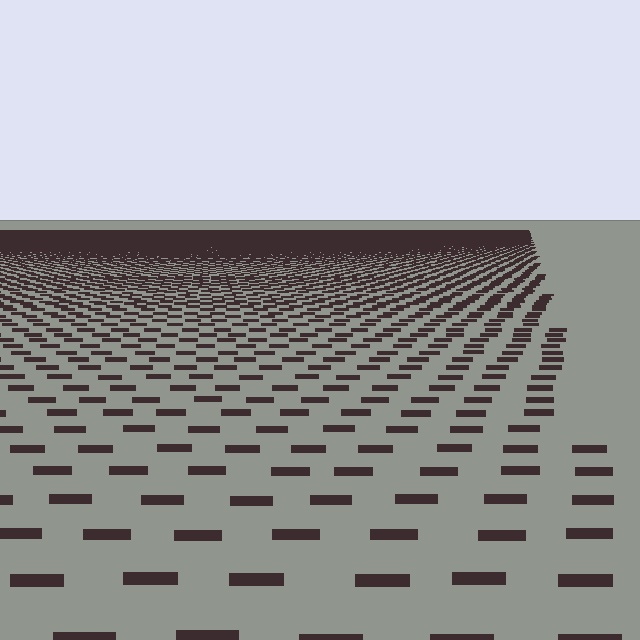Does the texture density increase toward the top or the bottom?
Density increases toward the top.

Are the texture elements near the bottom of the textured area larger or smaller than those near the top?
Larger. Near the bottom, elements are closer to the viewer and appear at a bigger on-screen size.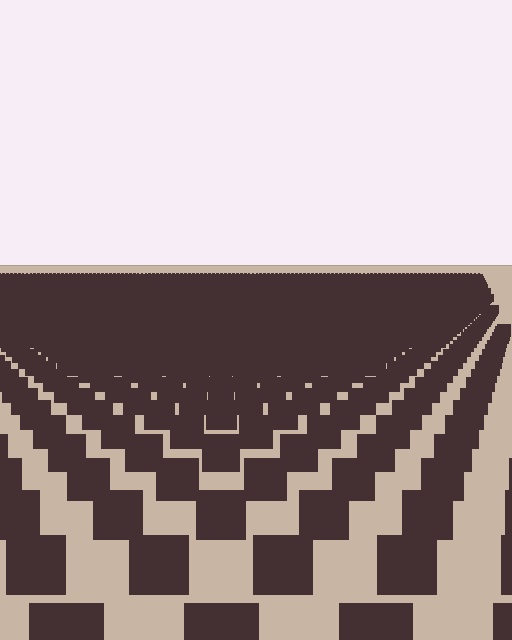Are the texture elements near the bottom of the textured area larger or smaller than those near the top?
Larger. Near the bottom, elements are closer to the viewer and appear at a bigger on-screen size.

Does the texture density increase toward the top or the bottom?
Density increases toward the top.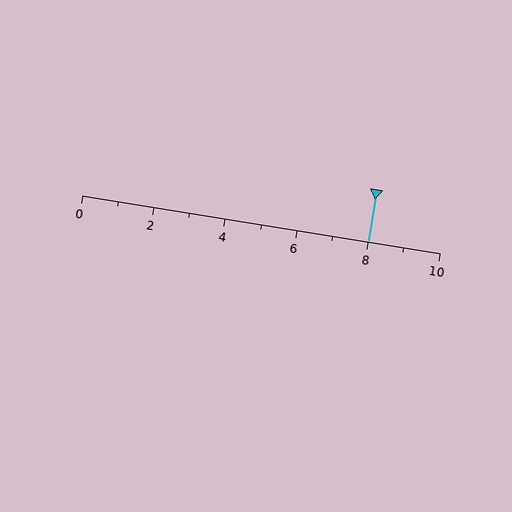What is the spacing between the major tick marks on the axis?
The major ticks are spaced 2 apart.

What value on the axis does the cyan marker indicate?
The marker indicates approximately 8.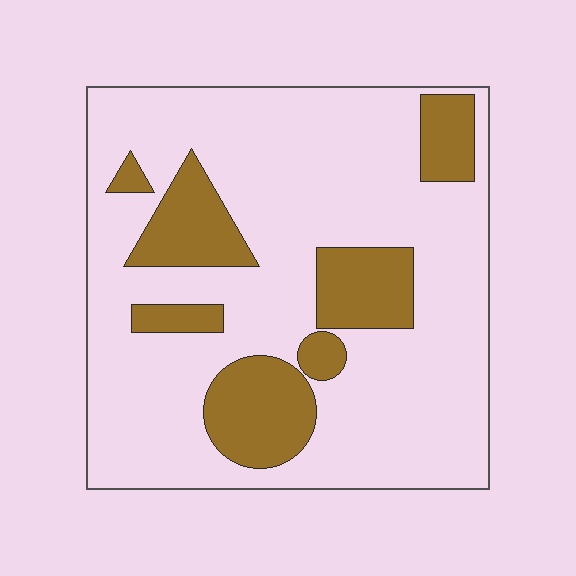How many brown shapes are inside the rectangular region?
7.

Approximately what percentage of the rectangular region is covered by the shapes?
Approximately 25%.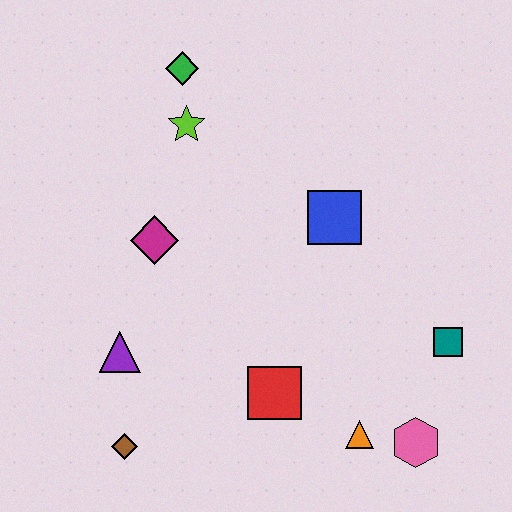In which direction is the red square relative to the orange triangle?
The red square is to the left of the orange triangle.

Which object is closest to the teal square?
The pink hexagon is closest to the teal square.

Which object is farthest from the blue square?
The brown diamond is farthest from the blue square.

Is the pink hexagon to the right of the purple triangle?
Yes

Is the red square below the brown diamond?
No